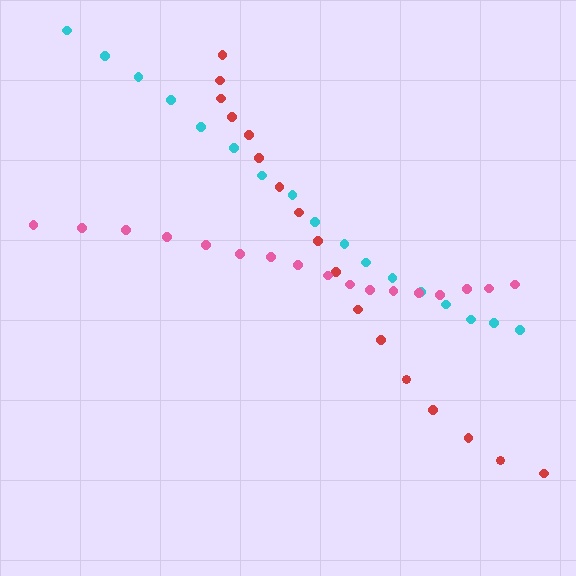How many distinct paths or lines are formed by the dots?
There are 3 distinct paths.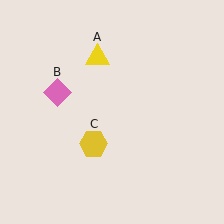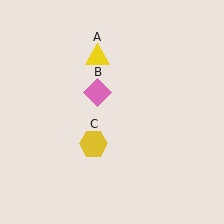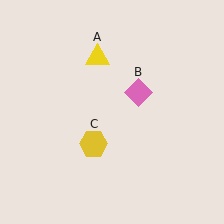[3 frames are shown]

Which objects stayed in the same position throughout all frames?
Yellow triangle (object A) and yellow hexagon (object C) remained stationary.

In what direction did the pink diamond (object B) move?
The pink diamond (object B) moved right.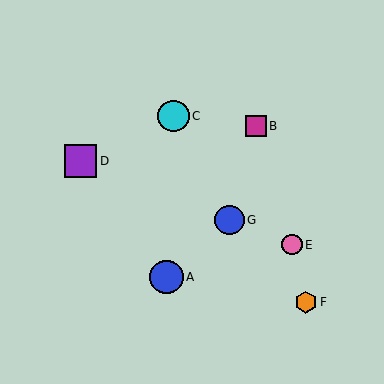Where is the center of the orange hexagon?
The center of the orange hexagon is at (306, 302).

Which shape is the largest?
The blue circle (labeled A) is the largest.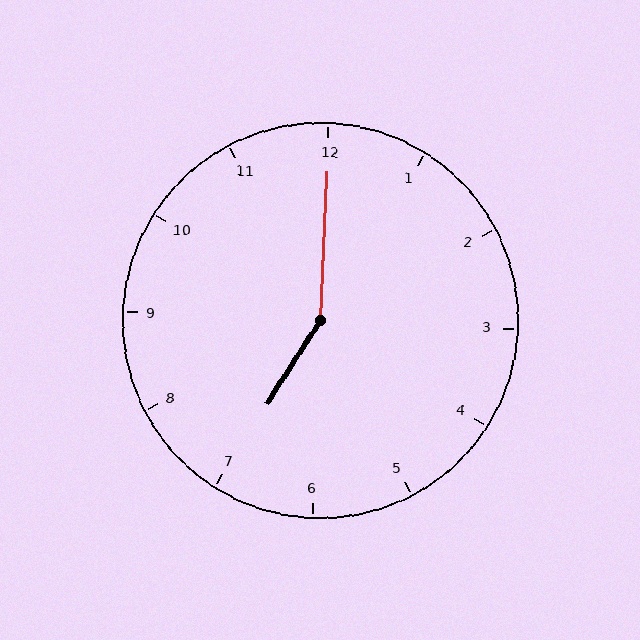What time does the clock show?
7:00.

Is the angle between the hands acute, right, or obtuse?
It is obtuse.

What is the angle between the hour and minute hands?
Approximately 150 degrees.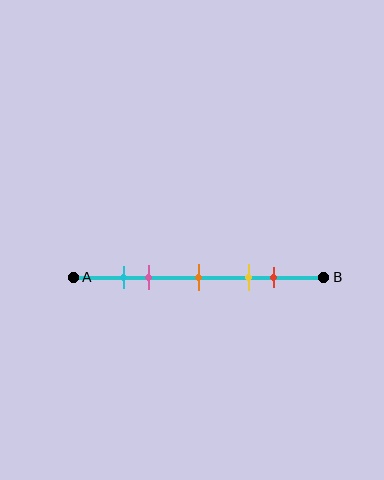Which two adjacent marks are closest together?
The cyan and pink marks are the closest adjacent pair.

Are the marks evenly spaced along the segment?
No, the marks are not evenly spaced.